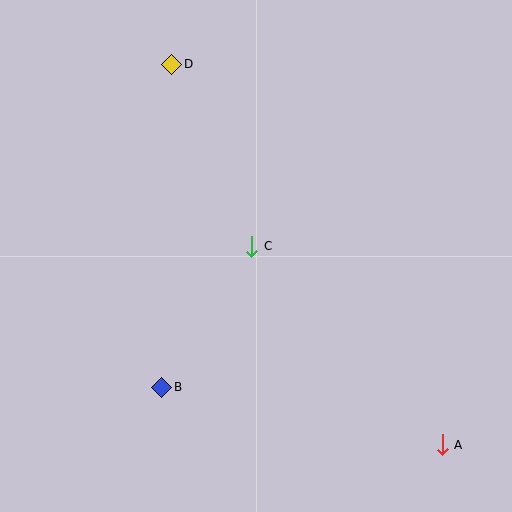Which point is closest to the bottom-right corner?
Point A is closest to the bottom-right corner.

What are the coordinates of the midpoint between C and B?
The midpoint between C and B is at (207, 317).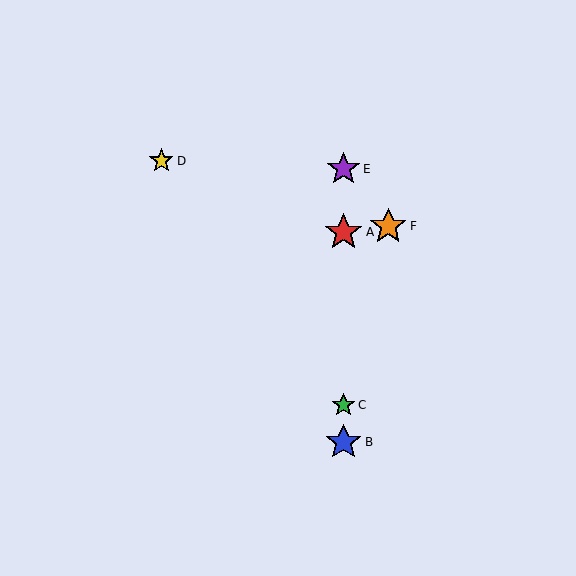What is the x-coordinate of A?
Object A is at x≈344.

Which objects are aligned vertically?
Objects A, B, C, E are aligned vertically.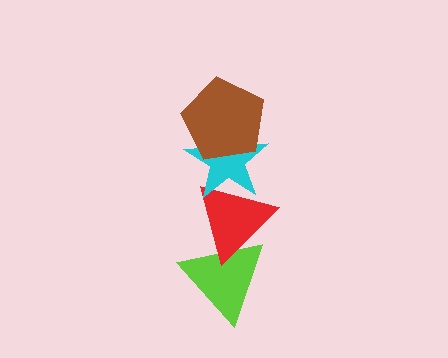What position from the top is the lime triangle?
The lime triangle is 4th from the top.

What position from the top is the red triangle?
The red triangle is 3rd from the top.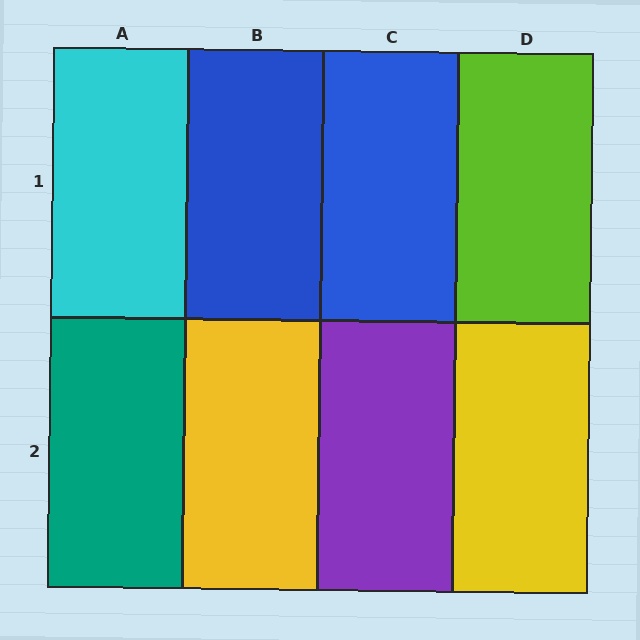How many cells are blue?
2 cells are blue.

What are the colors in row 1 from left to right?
Cyan, blue, blue, lime.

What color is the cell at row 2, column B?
Yellow.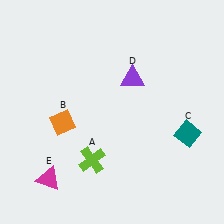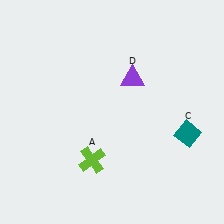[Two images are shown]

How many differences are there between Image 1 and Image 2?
There are 2 differences between the two images.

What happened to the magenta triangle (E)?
The magenta triangle (E) was removed in Image 2. It was in the bottom-left area of Image 1.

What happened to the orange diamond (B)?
The orange diamond (B) was removed in Image 2. It was in the bottom-left area of Image 1.